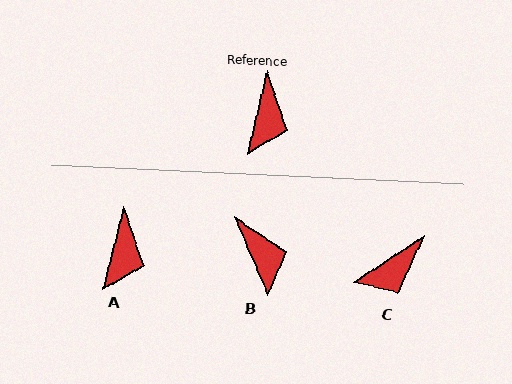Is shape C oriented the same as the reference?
No, it is off by about 42 degrees.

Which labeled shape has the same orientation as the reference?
A.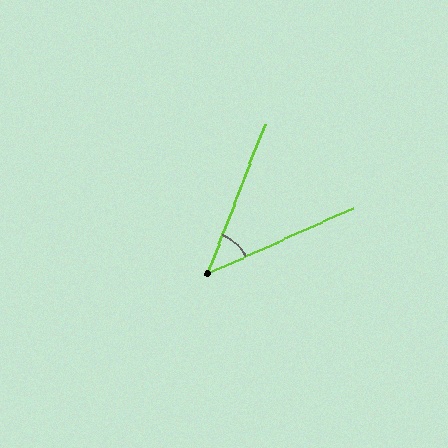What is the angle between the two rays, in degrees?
Approximately 45 degrees.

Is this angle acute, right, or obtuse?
It is acute.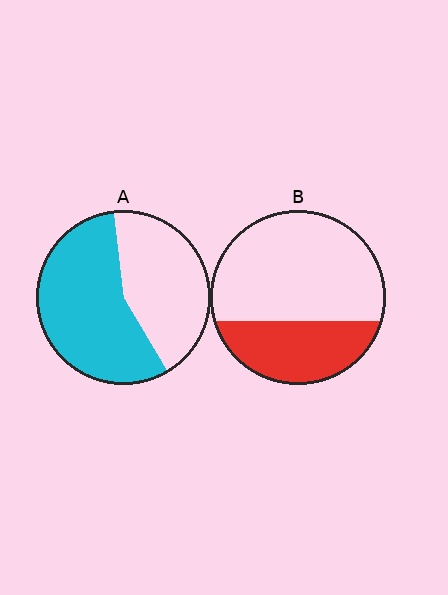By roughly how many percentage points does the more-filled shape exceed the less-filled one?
By roughly 25 percentage points (A over B).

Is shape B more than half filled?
No.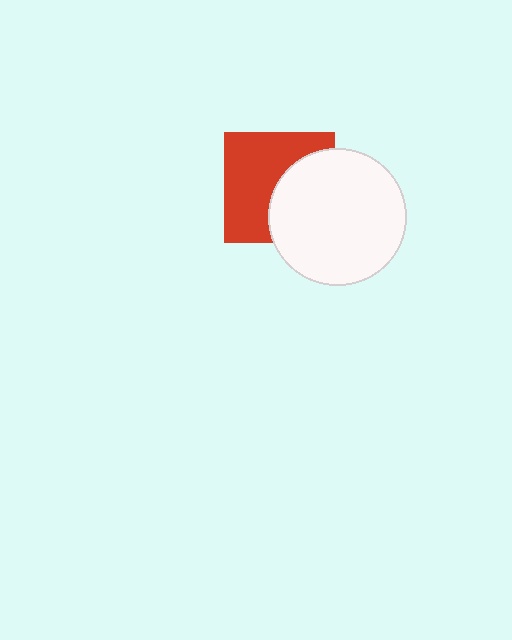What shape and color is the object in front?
The object in front is a white circle.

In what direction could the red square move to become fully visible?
The red square could move left. That would shift it out from behind the white circle entirely.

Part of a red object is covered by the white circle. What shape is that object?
It is a square.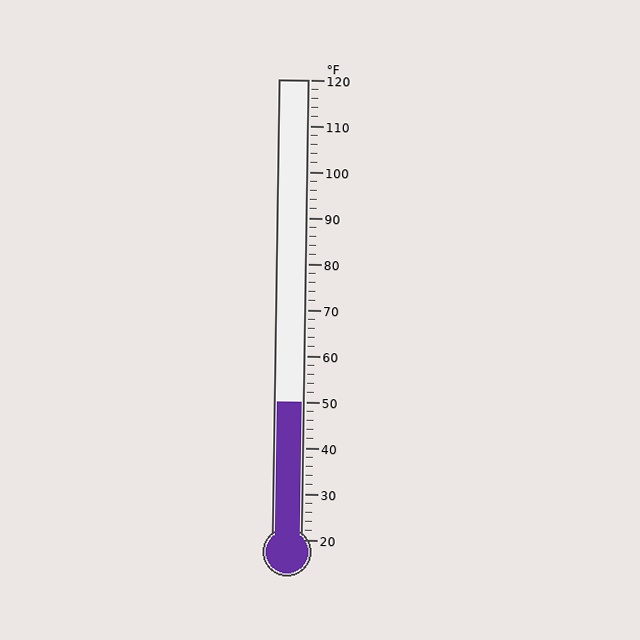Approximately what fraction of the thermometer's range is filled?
The thermometer is filled to approximately 30% of its range.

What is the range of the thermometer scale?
The thermometer scale ranges from 20°F to 120°F.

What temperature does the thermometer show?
The thermometer shows approximately 50°F.